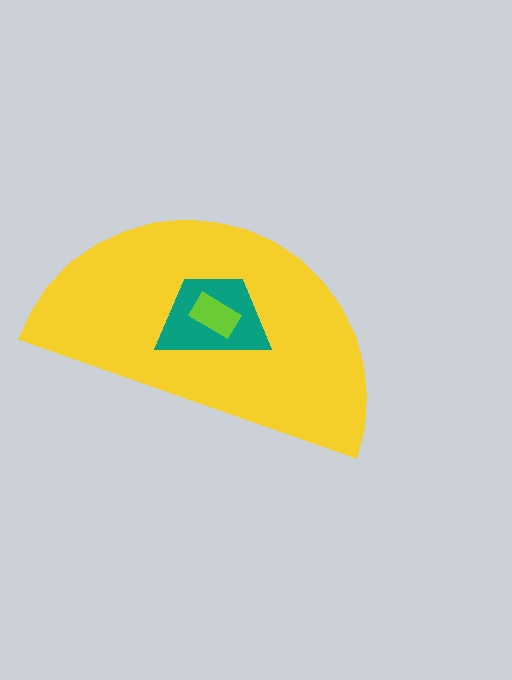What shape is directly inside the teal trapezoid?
The lime rectangle.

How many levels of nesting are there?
3.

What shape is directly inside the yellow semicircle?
The teal trapezoid.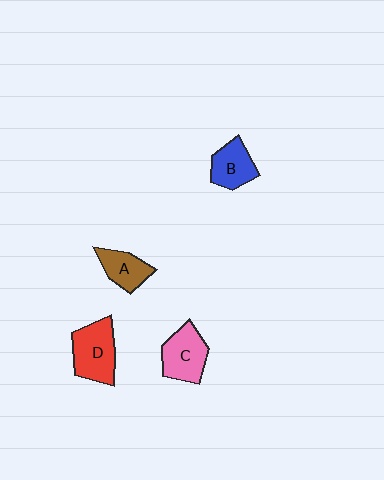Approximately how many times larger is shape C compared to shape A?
Approximately 1.3 times.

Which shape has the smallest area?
Shape A (brown).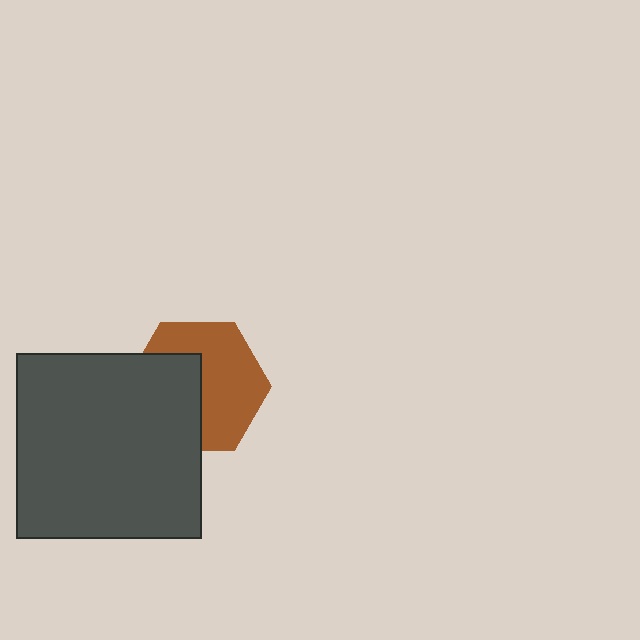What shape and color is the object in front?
The object in front is a dark gray square.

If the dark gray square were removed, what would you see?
You would see the complete brown hexagon.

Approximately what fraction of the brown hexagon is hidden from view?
Roughly 43% of the brown hexagon is hidden behind the dark gray square.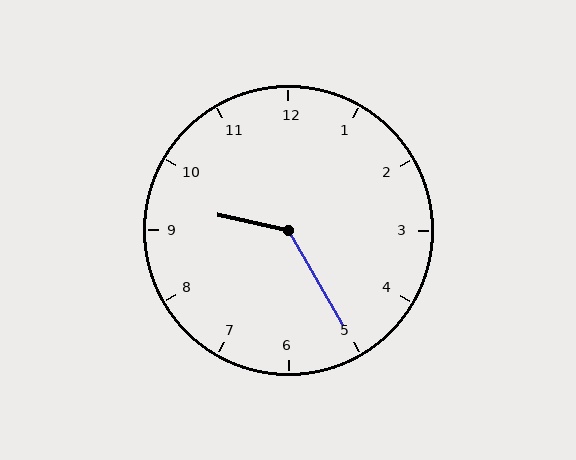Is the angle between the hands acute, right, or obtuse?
It is obtuse.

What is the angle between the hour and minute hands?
Approximately 132 degrees.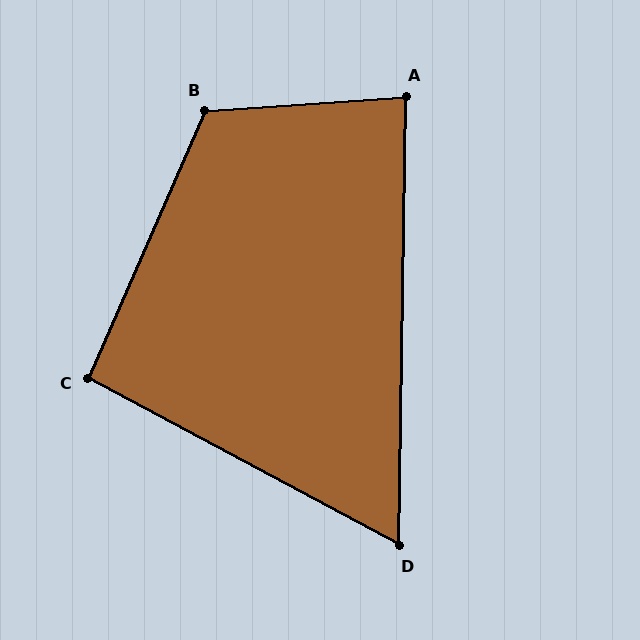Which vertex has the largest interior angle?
B, at approximately 117 degrees.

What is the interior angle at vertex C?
Approximately 95 degrees (approximately right).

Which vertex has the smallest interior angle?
D, at approximately 63 degrees.